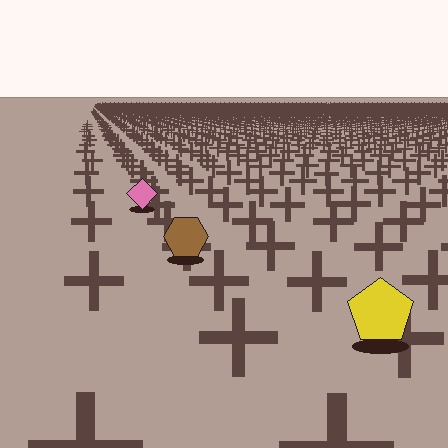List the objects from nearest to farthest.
From nearest to farthest: the yellow pentagon, the brown hexagon, the pink diamond.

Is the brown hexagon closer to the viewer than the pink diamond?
Yes. The brown hexagon is closer — you can tell from the texture gradient: the ground texture is coarser near it.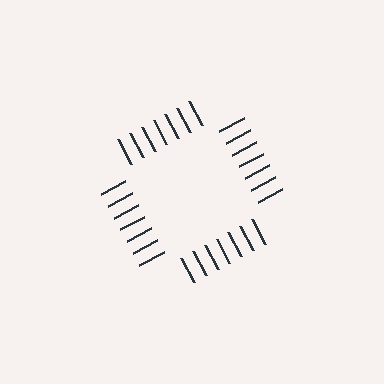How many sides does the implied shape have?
4 sides — the line-ends trace a square.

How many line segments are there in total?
28 — 7 along each of the 4 edges.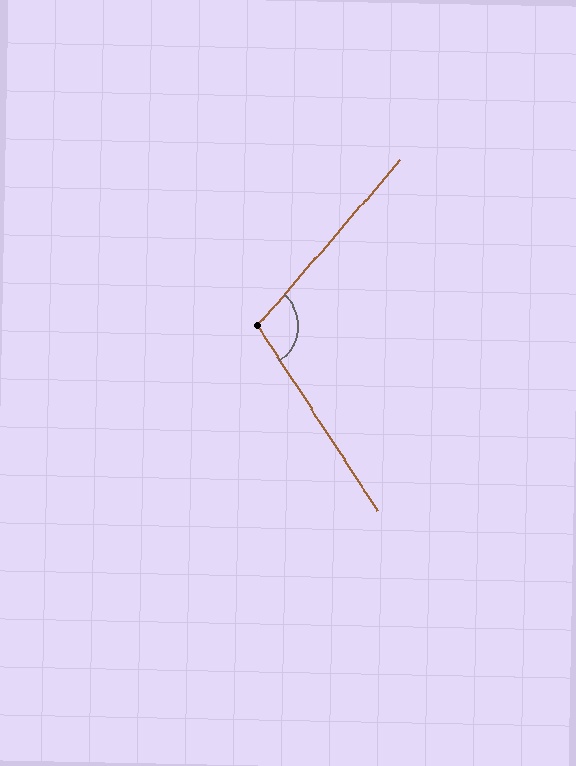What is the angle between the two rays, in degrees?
Approximately 106 degrees.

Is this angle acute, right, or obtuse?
It is obtuse.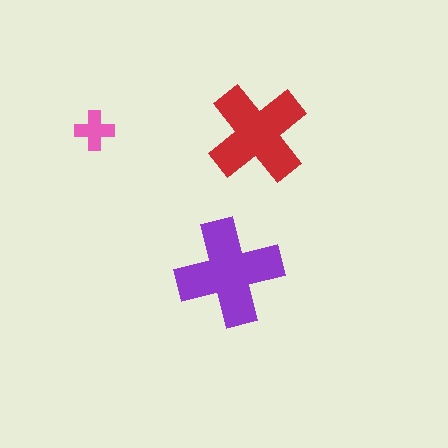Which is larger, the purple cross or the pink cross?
The purple one.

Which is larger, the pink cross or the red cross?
The red one.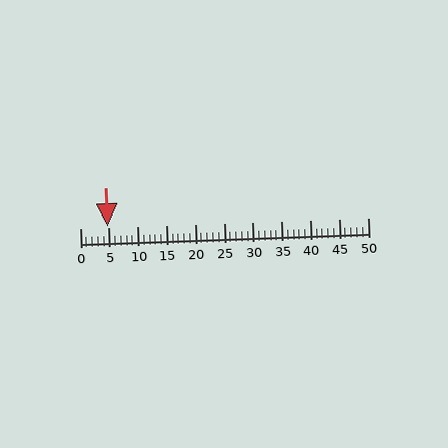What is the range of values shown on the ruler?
The ruler shows values from 0 to 50.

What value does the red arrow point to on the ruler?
The red arrow points to approximately 5.